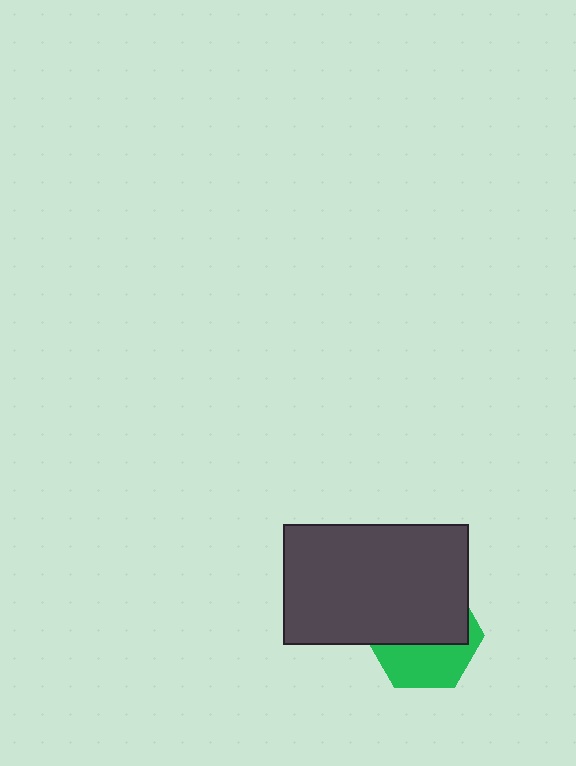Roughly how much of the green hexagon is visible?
A small part of it is visible (roughly 41%).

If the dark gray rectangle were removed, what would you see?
You would see the complete green hexagon.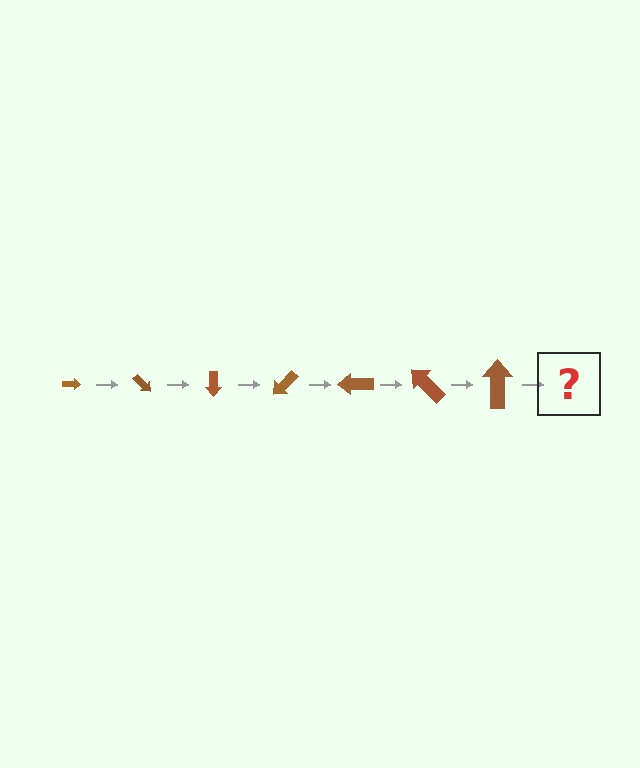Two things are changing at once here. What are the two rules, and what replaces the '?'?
The two rules are that the arrow grows larger each step and it rotates 45 degrees each step. The '?' should be an arrow, larger than the previous one and rotated 315 degrees from the start.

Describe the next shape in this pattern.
It should be an arrow, larger than the previous one and rotated 315 degrees from the start.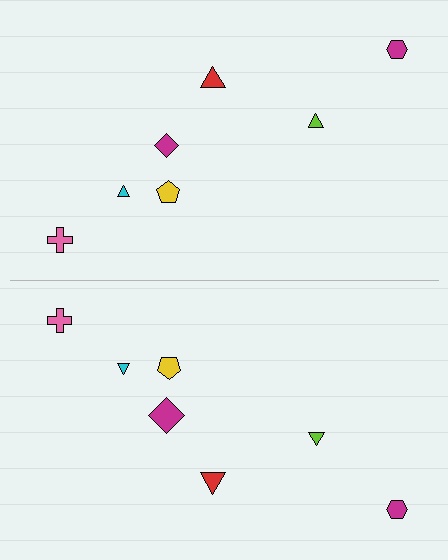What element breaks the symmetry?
The magenta diamond on the bottom side has a different size than its mirror counterpart.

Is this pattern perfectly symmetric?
No, the pattern is not perfectly symmetric. The magenta diamond on the bottom side has a different size than its mirror counterpart.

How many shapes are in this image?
There are 14 shapes in this image.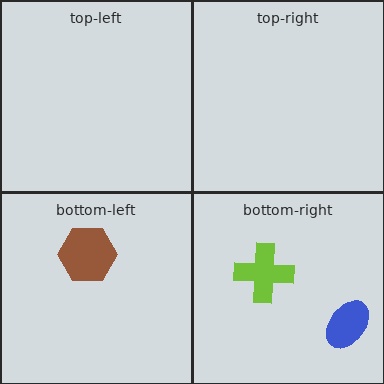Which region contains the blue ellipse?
The bottom-right region.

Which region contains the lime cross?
The bottom-right region.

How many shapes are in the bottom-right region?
2.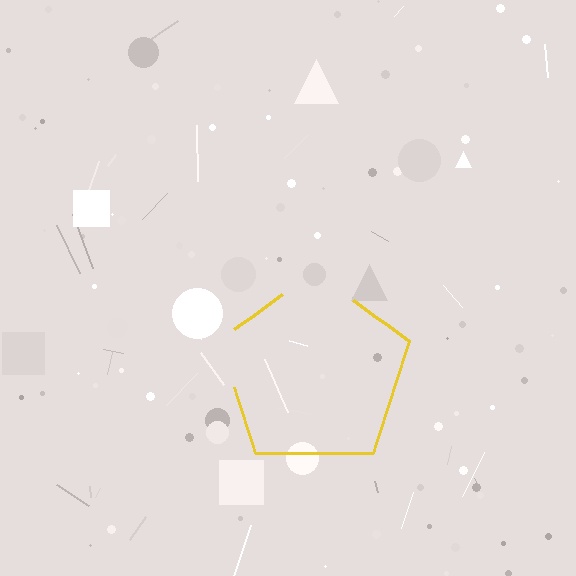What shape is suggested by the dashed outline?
The dashed outline suggests a pentagon.